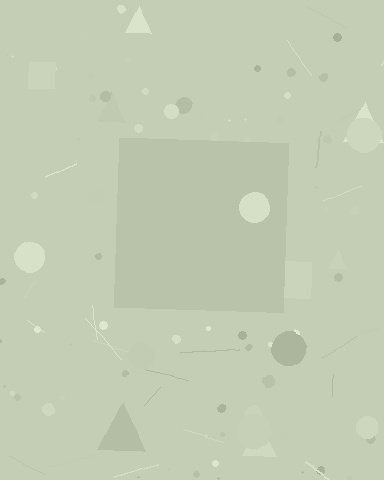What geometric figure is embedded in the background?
A square is embedded in the background.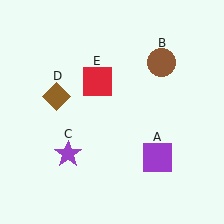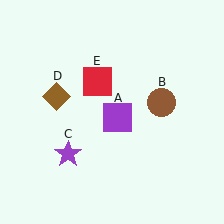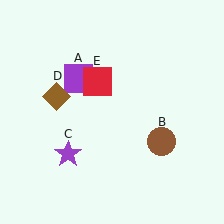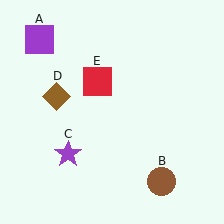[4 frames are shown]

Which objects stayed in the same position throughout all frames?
Purple star (object C) and brown diamond (object D) and red square (object E) remained stationary.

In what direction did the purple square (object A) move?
The purple square (object A) moved up and to the left.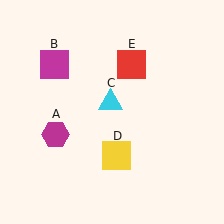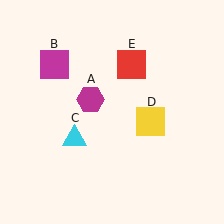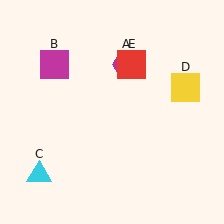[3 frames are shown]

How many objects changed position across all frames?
3 objects changed position: magenta hexagon (object A), cyan triangle (object C), yellow square (object D).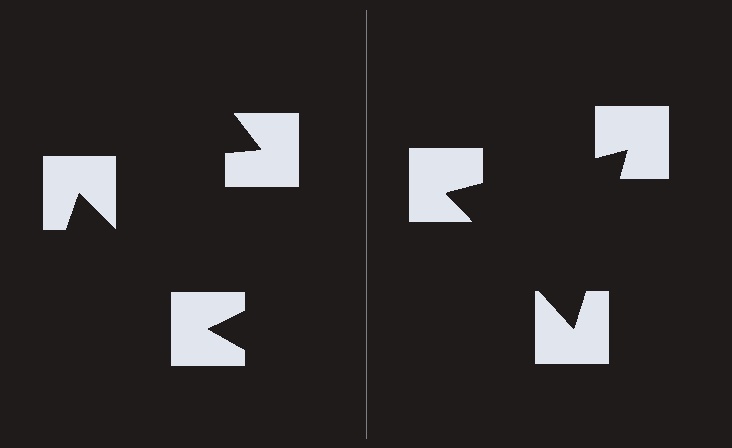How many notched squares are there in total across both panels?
6 — 3 on each side.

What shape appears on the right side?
An illusory triangle.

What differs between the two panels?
The notched squares are positioned identically on both sides; only the wedge orientations differ. On the right they align to a triangle; on the left they are misaligned.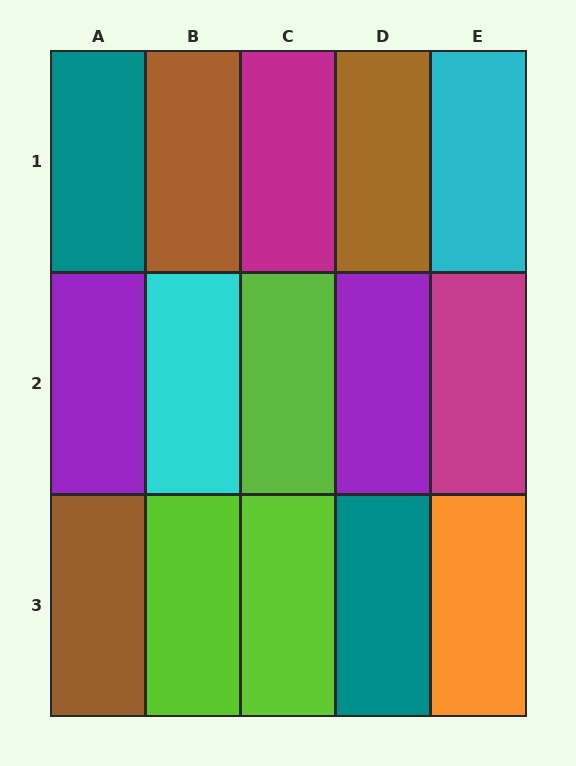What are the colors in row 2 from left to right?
Purple, cyan, lime, purple, magenta.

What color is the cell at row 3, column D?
Teal.